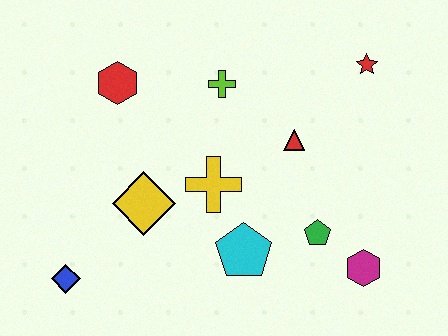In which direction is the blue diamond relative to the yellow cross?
The blue diamond is to the left of the yellow cross.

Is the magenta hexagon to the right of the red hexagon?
Yes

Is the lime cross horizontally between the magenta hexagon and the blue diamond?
Yes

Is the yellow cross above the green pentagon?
Yes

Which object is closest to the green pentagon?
The magenta hexagon is closest to the green pentagon.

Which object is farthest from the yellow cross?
The red star is farthest from the yellow cross.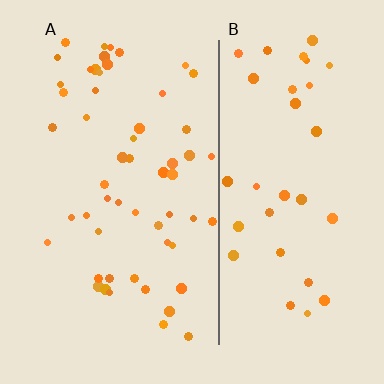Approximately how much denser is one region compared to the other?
Approximately 1.6× — region A over region B.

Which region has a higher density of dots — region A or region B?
A (the left).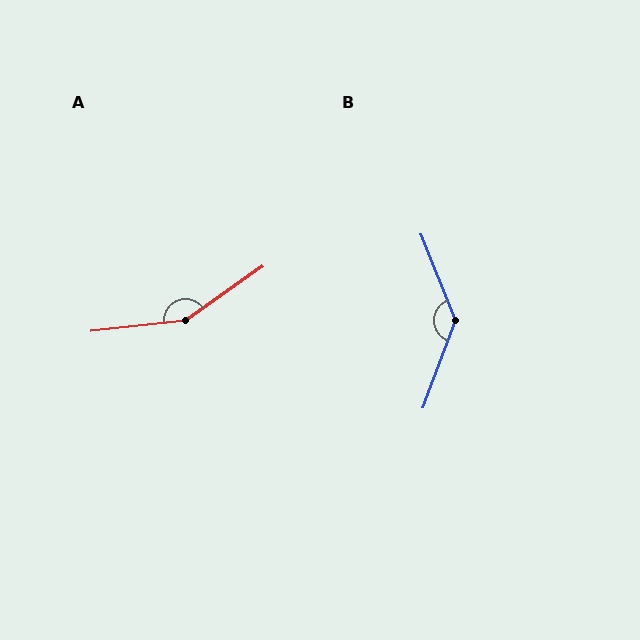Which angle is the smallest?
B, at approximately 138 degrees.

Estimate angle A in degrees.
Approximately 151 degrees.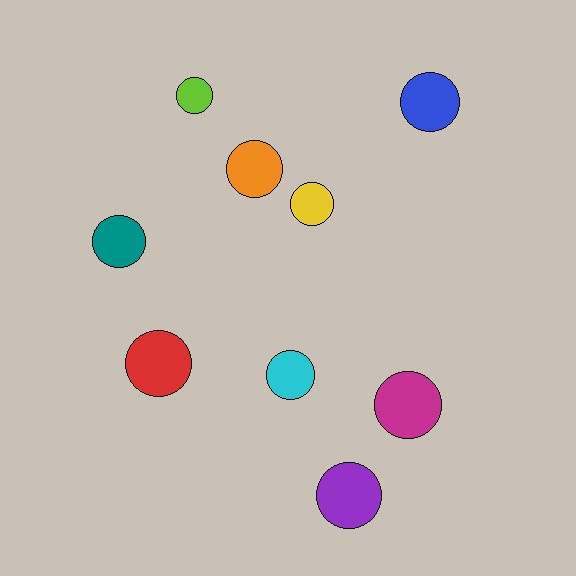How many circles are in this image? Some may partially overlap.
There are 9 circles.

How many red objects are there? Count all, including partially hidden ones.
There is 1 red object.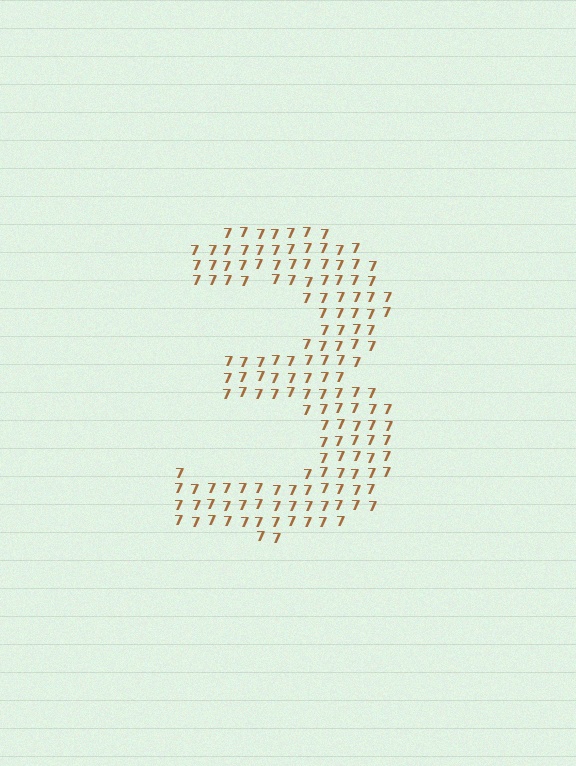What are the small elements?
The small elements are digit 7's.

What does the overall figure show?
The overall figure shows the digit 3.